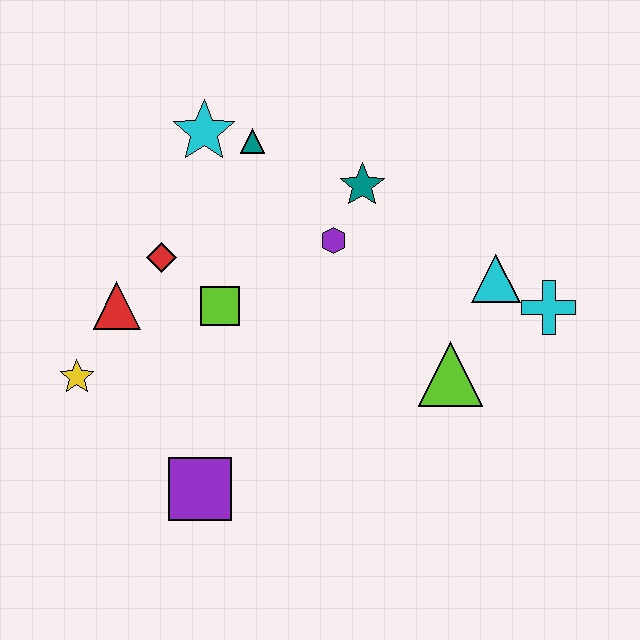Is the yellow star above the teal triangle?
No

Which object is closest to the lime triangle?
The cyan triangle is closest to the lime triangle.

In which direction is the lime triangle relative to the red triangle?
The lime triangle is to the right of the red triangle.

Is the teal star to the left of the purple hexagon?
No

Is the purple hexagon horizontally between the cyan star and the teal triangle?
No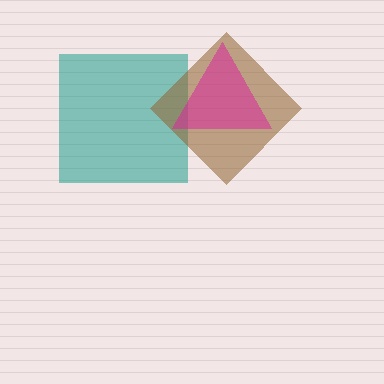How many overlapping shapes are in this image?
There are 3 overlapping shapes in the image.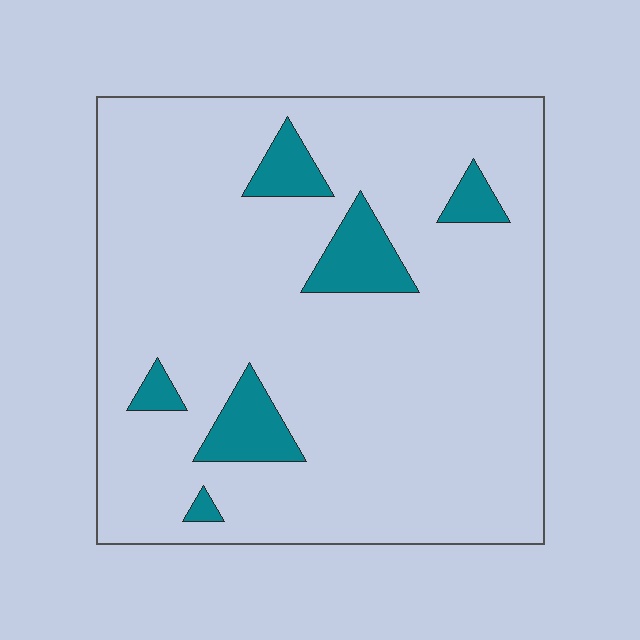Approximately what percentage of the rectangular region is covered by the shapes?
Approximately 10%.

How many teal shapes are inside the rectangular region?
6.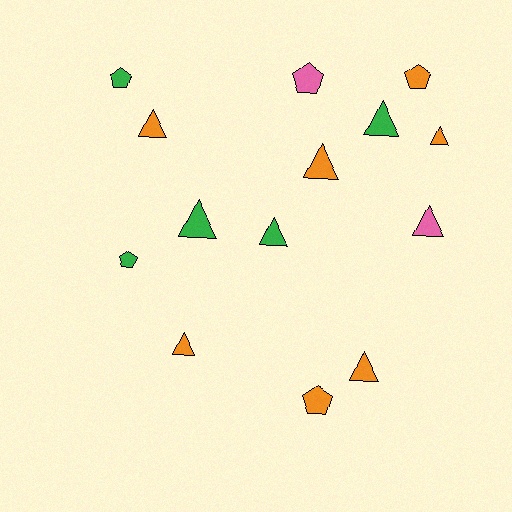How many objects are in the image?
There are 14 objects.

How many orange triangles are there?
There are 5 orange triangles.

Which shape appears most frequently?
Triangle, with 9 objects.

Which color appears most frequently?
Orange, with 7 objects.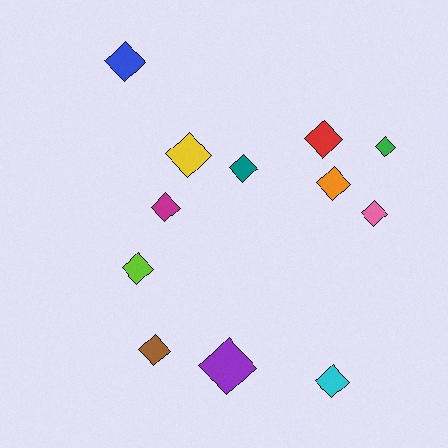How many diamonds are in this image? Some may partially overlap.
There are 12 diamonds.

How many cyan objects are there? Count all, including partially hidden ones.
There is 1 cyan object.